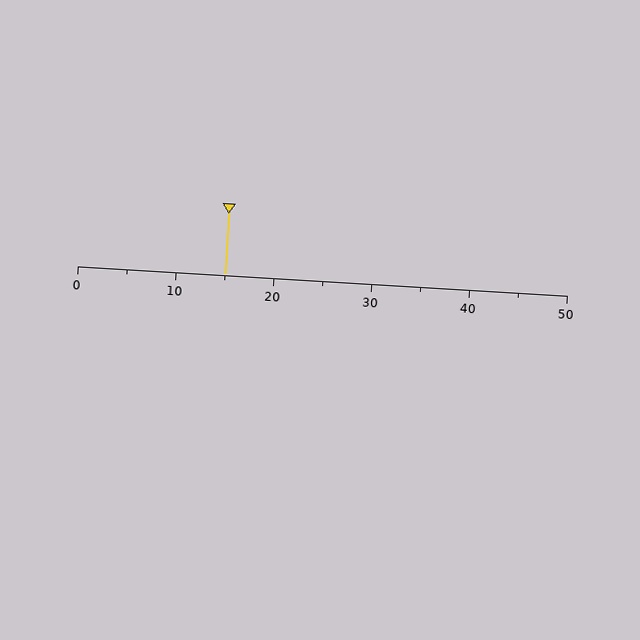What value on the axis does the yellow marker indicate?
The marker indicates approximately 15.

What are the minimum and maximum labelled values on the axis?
The axis runs from 0 to 50.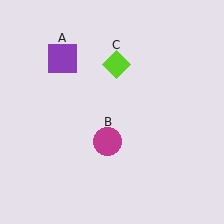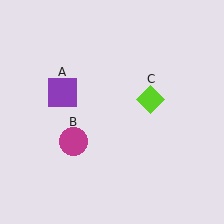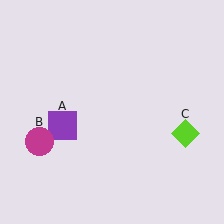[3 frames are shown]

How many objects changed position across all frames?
3 objects changed position: purple square (object A), magenta circle (object B), lime diamond (object C).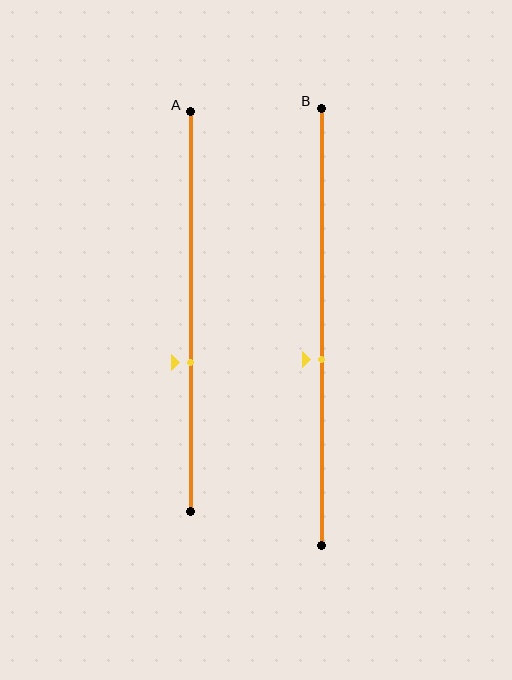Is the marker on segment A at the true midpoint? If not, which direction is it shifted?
No, the marker on segment A is shifted downward by about 13% of the segment length.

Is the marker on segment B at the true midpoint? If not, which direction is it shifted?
No, the marker on segment B is shifted downward by about 8% of the segment length.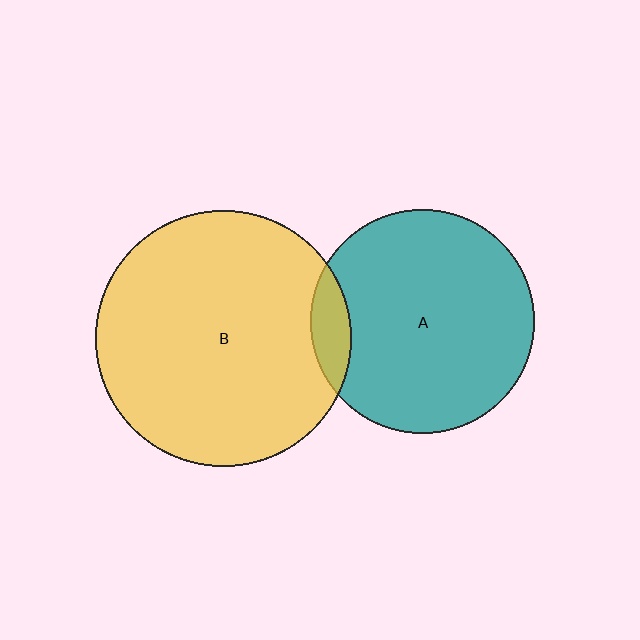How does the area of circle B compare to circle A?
Approximately 1.3 times.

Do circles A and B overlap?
Yes.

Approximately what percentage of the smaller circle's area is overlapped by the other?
Approximately 10%.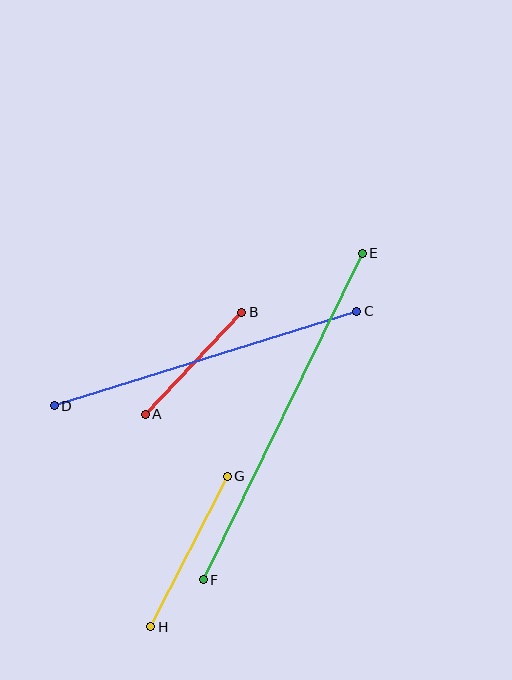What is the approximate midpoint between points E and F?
The midpoint is at approximately (283, 416) pixels.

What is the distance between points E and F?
The distance is approximately 363 pixels.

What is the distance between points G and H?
The distance is approximately 169 pixels.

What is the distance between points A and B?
The distance is approximately 141 pixels.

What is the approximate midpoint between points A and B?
The midpoint is at approximately (193, 363) pixels.